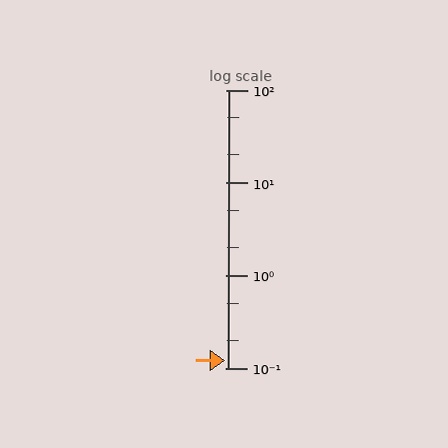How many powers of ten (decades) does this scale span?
The scale spans 3 decades, from 0.1 to 100.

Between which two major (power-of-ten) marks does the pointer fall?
The pointer is between 0.1 and 1.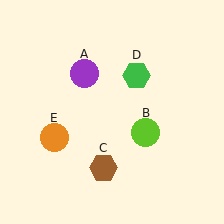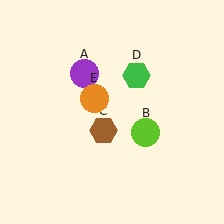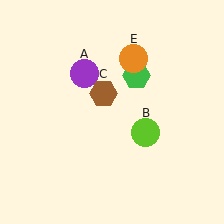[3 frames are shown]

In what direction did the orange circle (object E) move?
The orange circle (object E) moved up and to the right.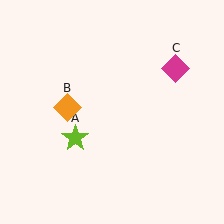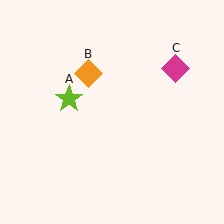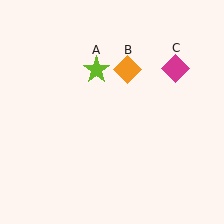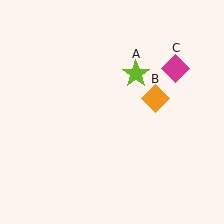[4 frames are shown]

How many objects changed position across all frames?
2 objects changed position: lime star (object A), orange diamond (object B).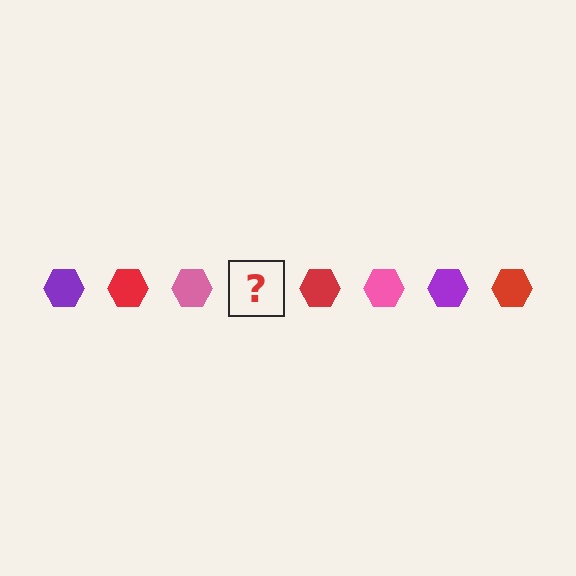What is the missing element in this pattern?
The missing element is a purple hexagon.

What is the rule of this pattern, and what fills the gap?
The rule is that the pattern cycles through purple, red, pink hexagons. The gap should be filled with a purple hexagon.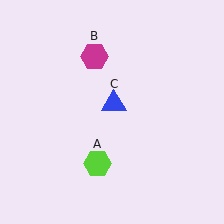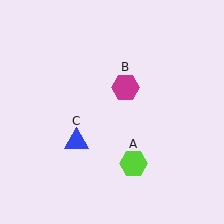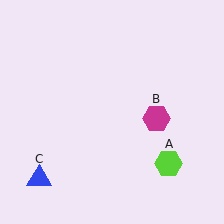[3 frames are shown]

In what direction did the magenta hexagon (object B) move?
The magenta hexagon (object B) moved down and to the right.